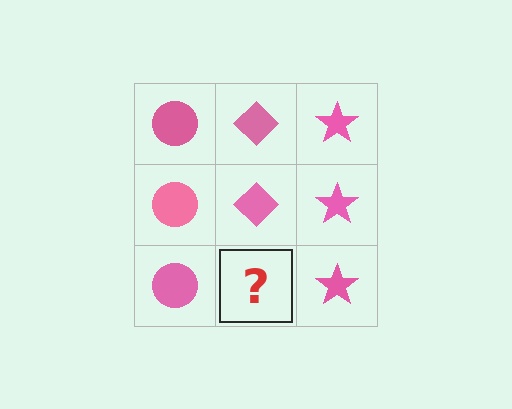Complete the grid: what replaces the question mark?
The question mark should be replaced with a pink diamond.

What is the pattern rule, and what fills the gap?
The rule is that each column has a consistent shape. The gap should be filled with a pink diamond.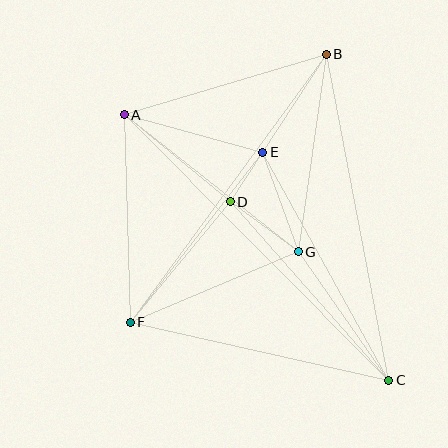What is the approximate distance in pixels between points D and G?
The distance between D and G is approximately 85 pixels.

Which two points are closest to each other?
Points D and E are closest to each other.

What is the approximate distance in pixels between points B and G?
The distance between B and G is approximately 200 pixels.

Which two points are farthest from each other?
Points A and C are farthest from each other.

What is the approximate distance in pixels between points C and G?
The distance between C and G is approximately 157 pixels.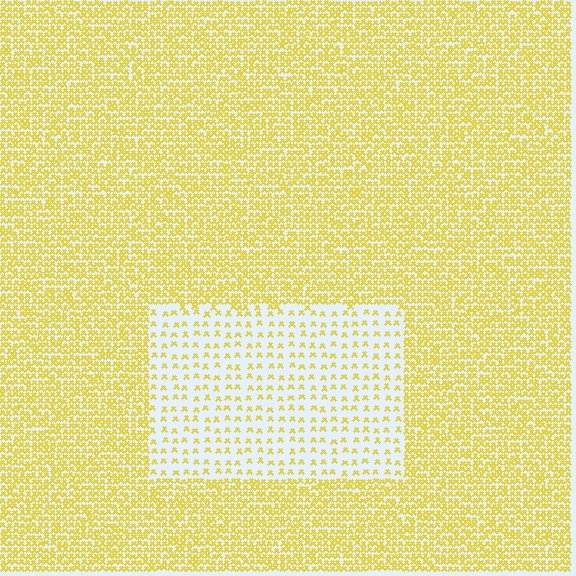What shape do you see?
I see a rectangle.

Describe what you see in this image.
The image contains small yellow elements arranged at two different densities. A rectangle-shaped region is visible where the elements are less densely packed than the surrounding area.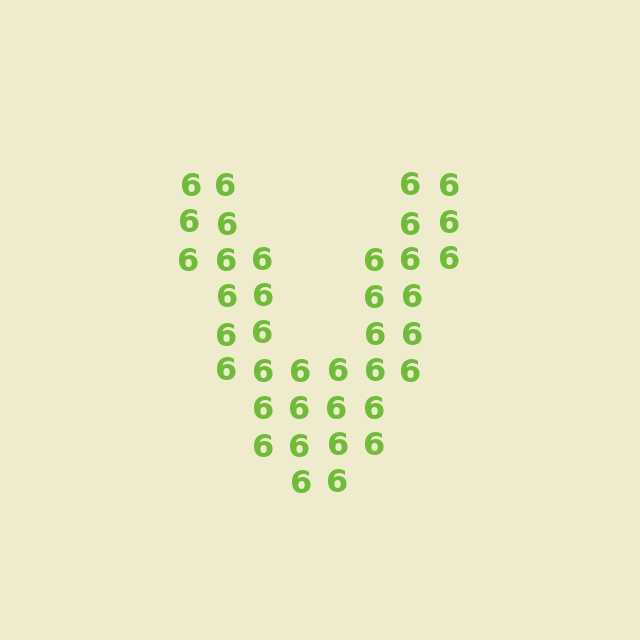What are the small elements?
The small elements are digit 6's.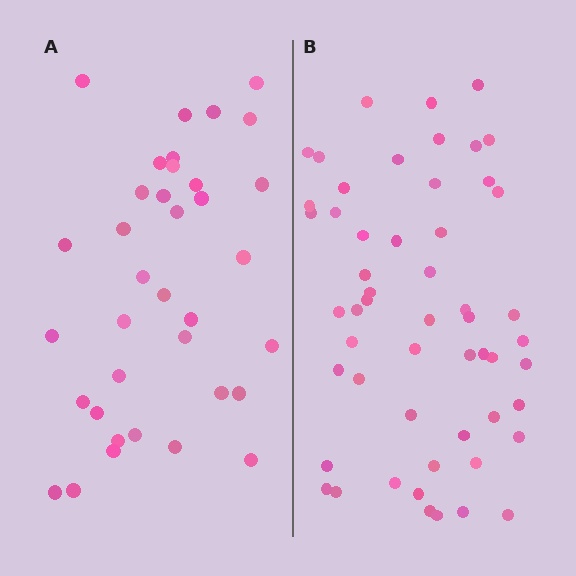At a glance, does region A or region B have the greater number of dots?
Region B (the right region) has more dots.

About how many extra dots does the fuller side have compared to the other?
Region B has approximately 20 more dots than region A.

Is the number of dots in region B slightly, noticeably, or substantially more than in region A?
Region B has substantially more. The ratio is roughly 1.5 to 1.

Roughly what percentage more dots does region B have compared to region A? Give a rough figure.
About 50% more.